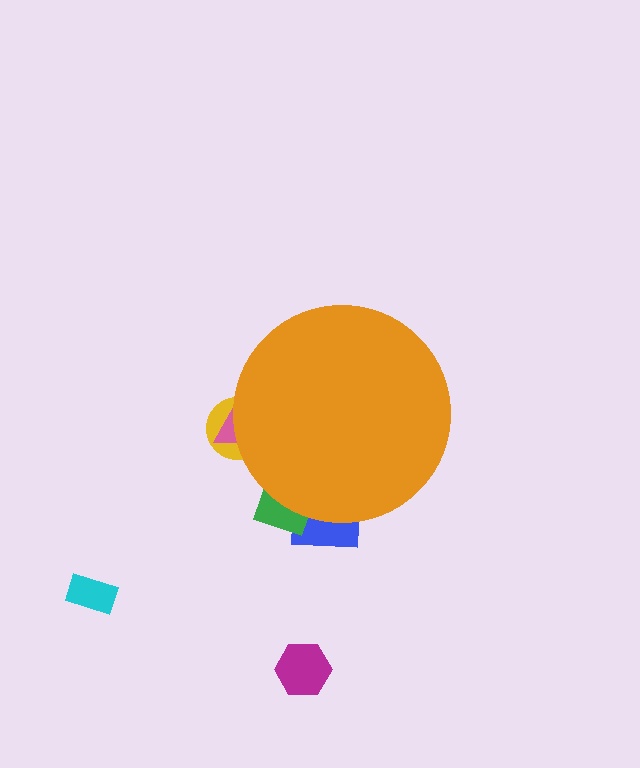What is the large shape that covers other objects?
An orange circle.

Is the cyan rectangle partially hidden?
No, the cyan rectangle is fully visible.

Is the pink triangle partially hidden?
Yes, the pink triangle is partially hidden behind the orange circle.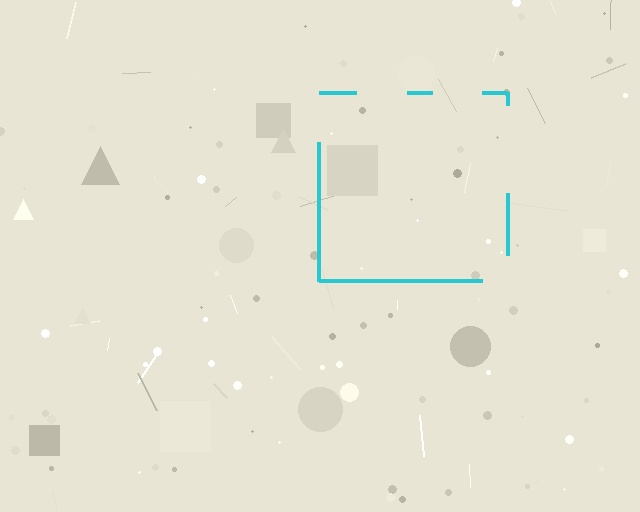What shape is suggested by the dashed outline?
The dashed outline suggests a square.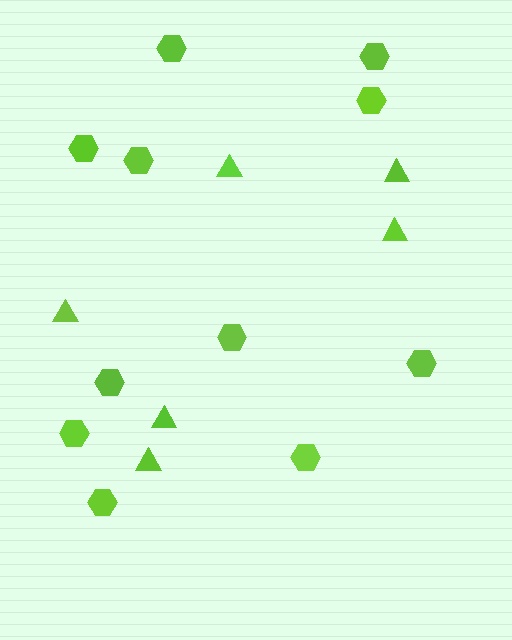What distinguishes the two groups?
There are 2 groups: one group of triangles (6) and one group of hexagons (11).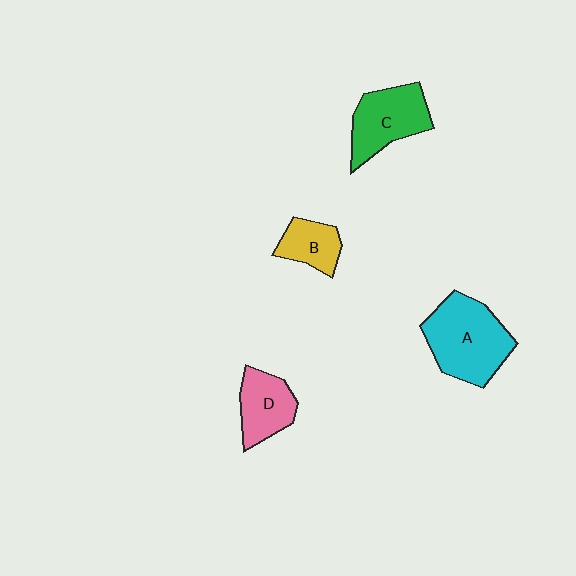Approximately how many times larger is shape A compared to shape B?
Approximately 2.2 times.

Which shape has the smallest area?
Shape B (yellow).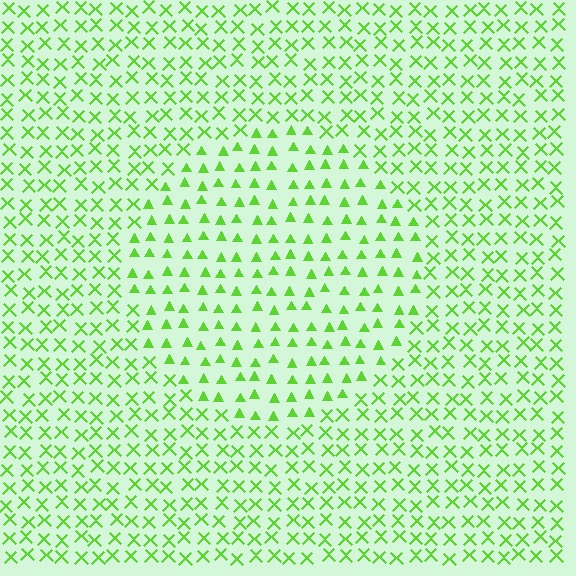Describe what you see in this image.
The image is filled with small lime elements arranged in a uniform grid. A circle-shaped region contains triangles, while the surrounding area contains X marks. The boundary is defined purely by the change in element shape.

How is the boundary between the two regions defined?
The boundary is defined by a change in element shape: triangles inside vs. X marks outside. All elements share the same color and spacing.